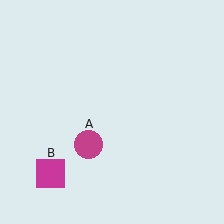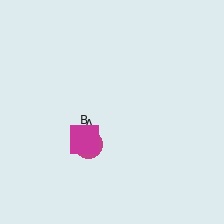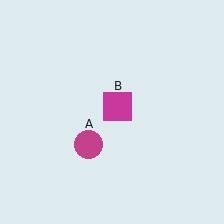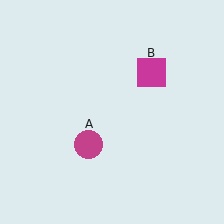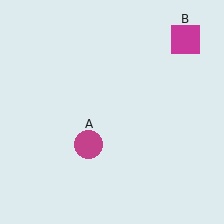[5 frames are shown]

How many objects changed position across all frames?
1 object changed position: magenta square (object B).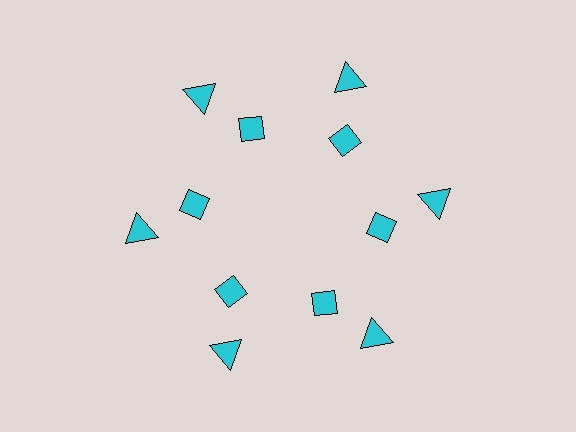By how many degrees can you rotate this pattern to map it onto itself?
The pattern maps onto itself every 60 degrees of rotation.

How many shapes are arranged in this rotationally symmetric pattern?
There are 12 shapes, arranged in 6 groups of 2.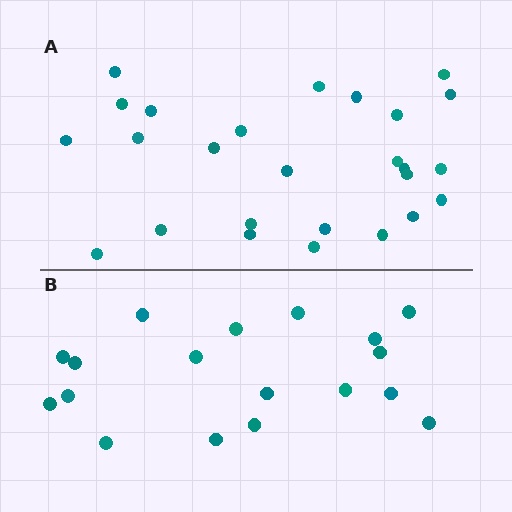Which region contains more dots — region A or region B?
Region A (the top region) has more dots.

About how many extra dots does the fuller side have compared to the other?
Region A has roughly 8 or so more dots than region B.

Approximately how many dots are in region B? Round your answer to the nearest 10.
About 20 dots. (The exact count is 18, which rounds to 20.)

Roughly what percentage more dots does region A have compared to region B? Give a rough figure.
About 45% more.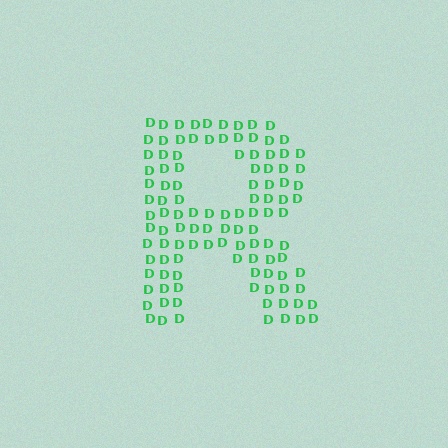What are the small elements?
The small elements are letter D's.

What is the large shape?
The large shape is the letter R.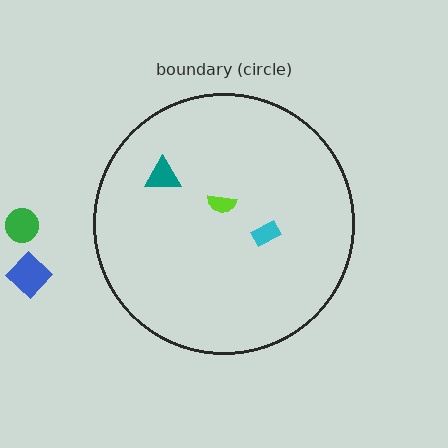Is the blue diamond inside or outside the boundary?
Outside.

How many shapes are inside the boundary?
3 inside, 2 outside.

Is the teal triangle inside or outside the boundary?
Inside.